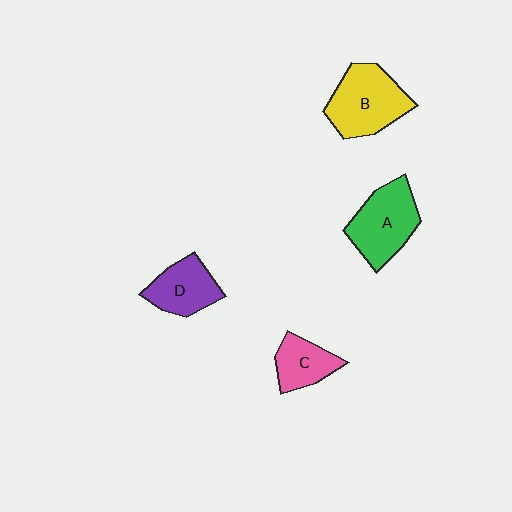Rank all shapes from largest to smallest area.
From largest to smallest: B (yellow), A (green), D (purple), C (pink).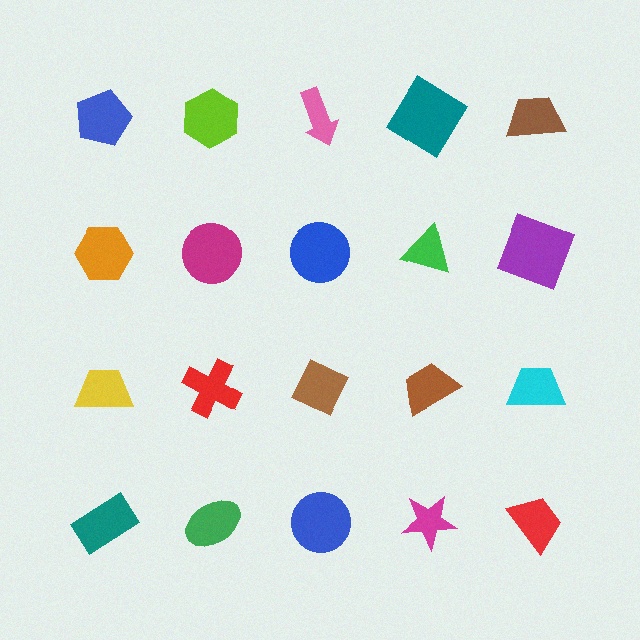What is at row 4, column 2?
A green ellipse.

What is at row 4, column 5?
A red trapezoid.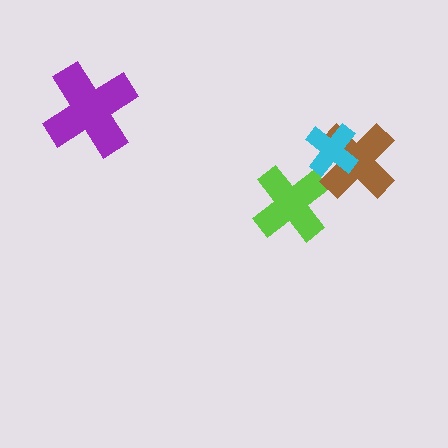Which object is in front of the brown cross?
The cyan cross is in front of the brown cross.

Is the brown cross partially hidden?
Yes, it is partially covered by another shape.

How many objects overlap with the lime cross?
0 objects overlap with the lime cross.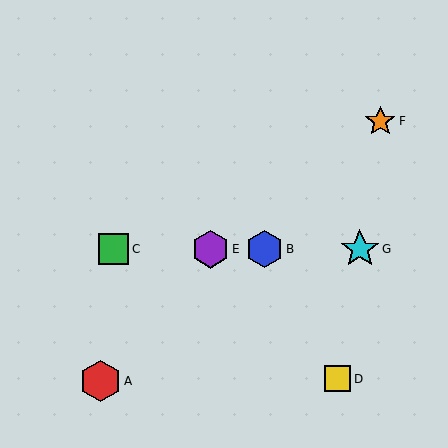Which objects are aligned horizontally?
Objects B, C, E, G are aligned horizontally.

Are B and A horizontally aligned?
No, B is at y≈249 and A is at y≈381.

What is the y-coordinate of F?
Object F is at y≈121.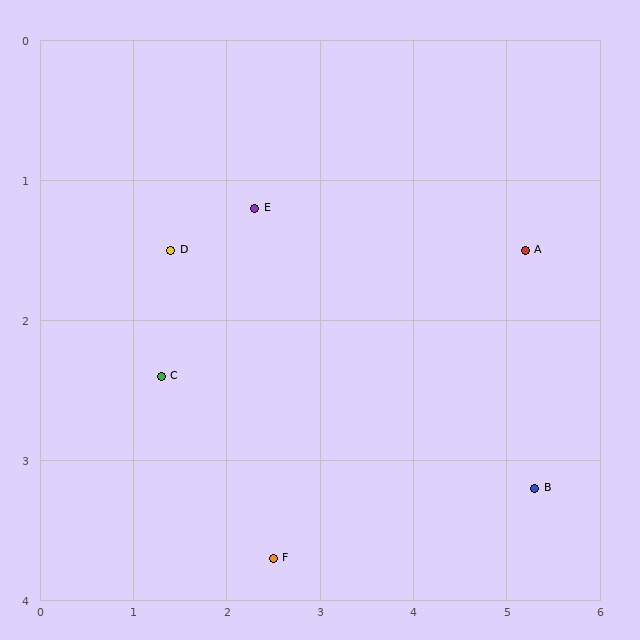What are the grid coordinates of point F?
Point F is at approximately (2.5, 3.7).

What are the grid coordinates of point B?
Point B is at approximately (5.3, 3.2).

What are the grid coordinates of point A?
Point A is at approximately (5.2, 1.5).